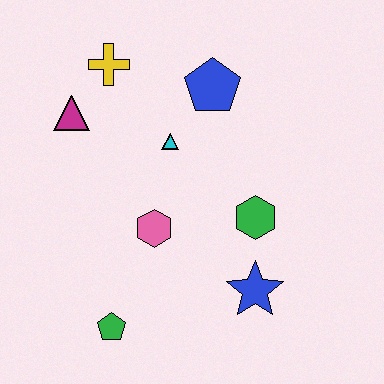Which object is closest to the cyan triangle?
The blue pentagon is closest to the cyan triangle.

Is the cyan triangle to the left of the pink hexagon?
No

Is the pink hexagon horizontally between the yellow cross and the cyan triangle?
Yes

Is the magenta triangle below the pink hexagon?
No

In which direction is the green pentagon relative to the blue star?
The green pentagon is to the left of the blue star.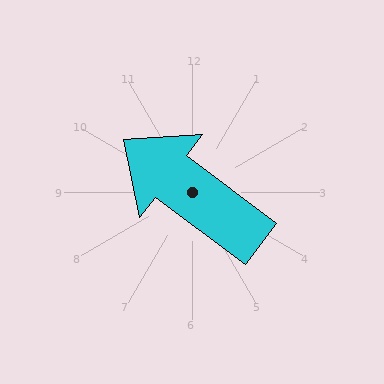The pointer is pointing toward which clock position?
Roughly 10 o'clock.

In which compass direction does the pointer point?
Northwest.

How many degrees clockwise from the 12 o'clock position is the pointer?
Approximately 307 degrees.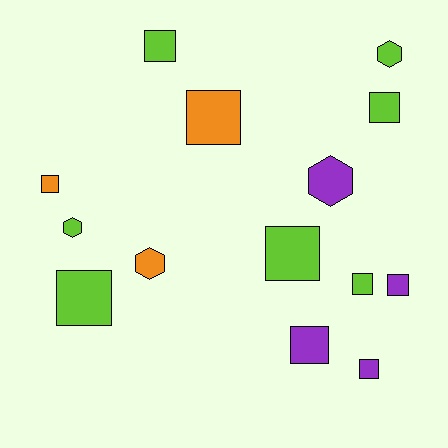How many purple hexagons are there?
There is 1 purple hexagon.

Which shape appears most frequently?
Square, with 10 objects.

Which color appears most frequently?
Lime, with 7 objects.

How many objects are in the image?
There are 14 objects.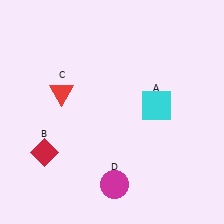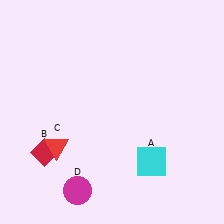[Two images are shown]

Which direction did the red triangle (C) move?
The red triangle (C) moved down.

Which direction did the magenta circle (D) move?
The magenta circle (D) moved left.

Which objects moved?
The objects that moved are: the cyan square (A), the red triangle (C), the magenta circle (D).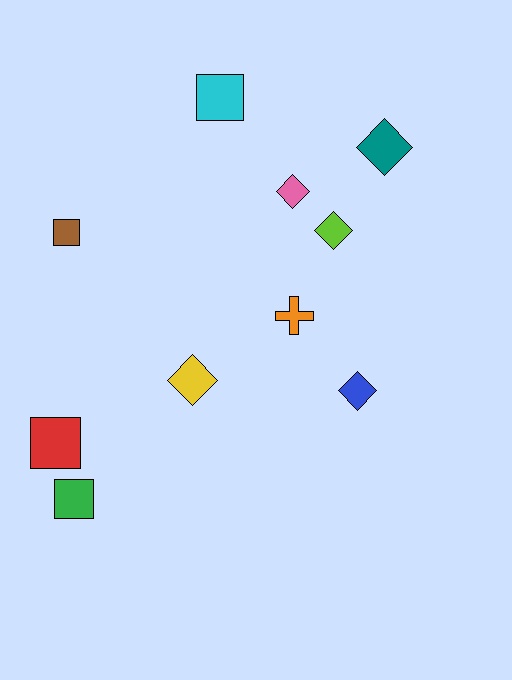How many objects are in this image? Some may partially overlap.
There are 10 objects.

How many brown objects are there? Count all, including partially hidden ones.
There is 1 brown object.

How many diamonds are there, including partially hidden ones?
There are 5 diamonds.